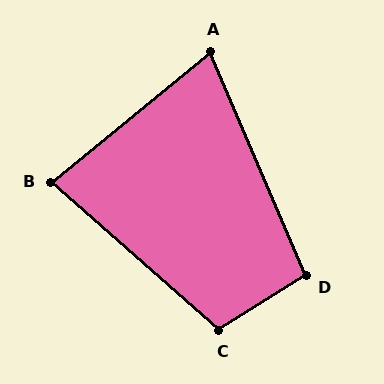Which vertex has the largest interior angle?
C, at approximately 106 degrees.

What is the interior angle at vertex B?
Approximately 81 degrees (acute).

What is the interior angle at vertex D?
Approximately 99 degrees (obtuse).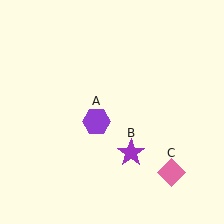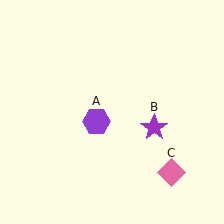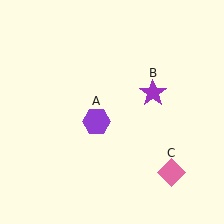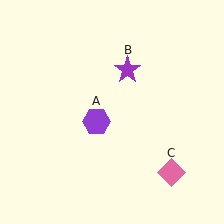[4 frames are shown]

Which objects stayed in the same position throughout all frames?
Purple hexagon (object A) and pink diamond (object C) remained stationary.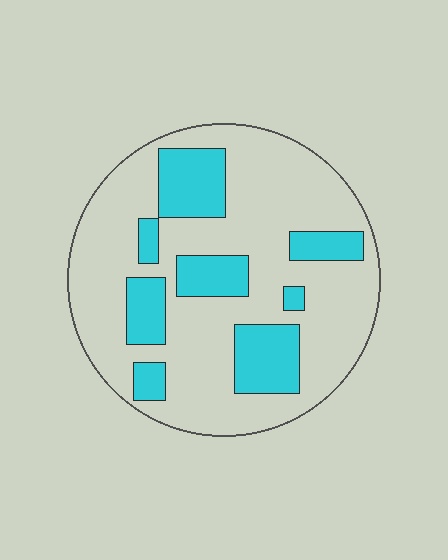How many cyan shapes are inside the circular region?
8.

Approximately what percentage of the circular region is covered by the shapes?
Approximately 25%.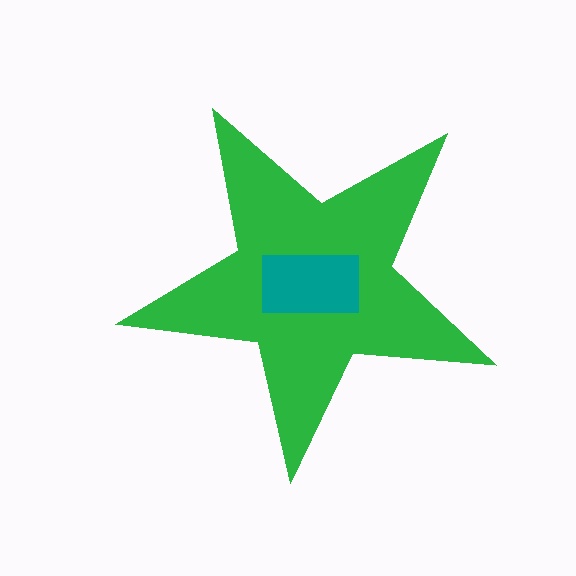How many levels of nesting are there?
2.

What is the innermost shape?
The teal rectangle.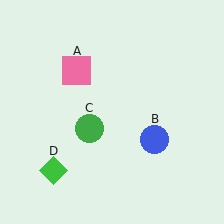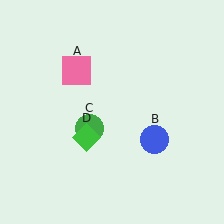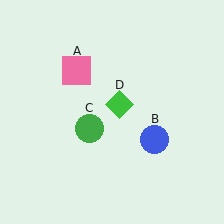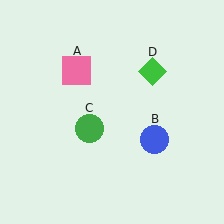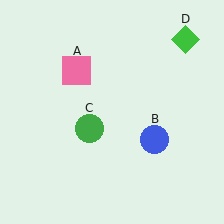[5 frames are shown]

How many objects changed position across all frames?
1 object changed position: green diamond (object D).